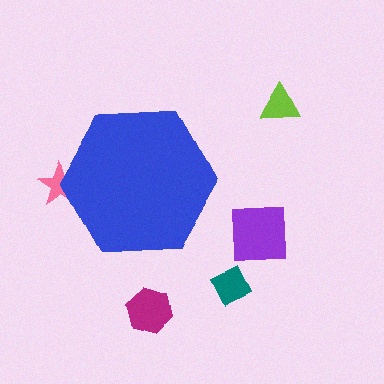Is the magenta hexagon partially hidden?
No, the magenta hexagon is fully visible.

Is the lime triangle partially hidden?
No, the lime triangle is fully visible.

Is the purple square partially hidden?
No, the purple square is fully visible.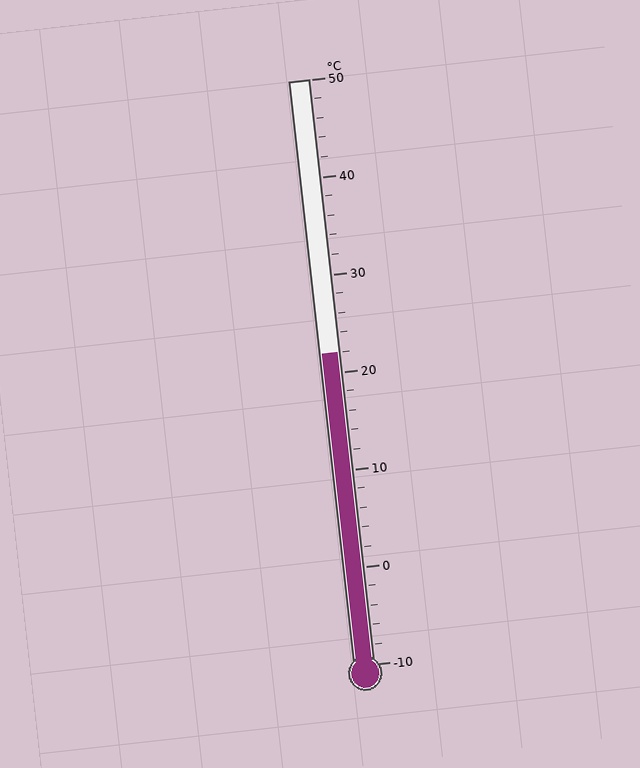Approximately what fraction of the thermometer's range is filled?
The thermometer is filled to approximately 55% of its range.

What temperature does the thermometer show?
The thermometer shows approximately 22°C.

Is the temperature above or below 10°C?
The temperature is above 10°C.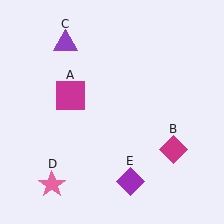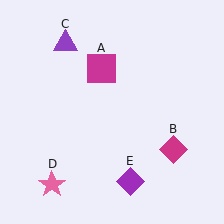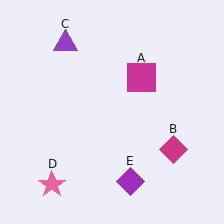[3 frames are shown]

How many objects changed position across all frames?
1 object changed position: magenta square (object A).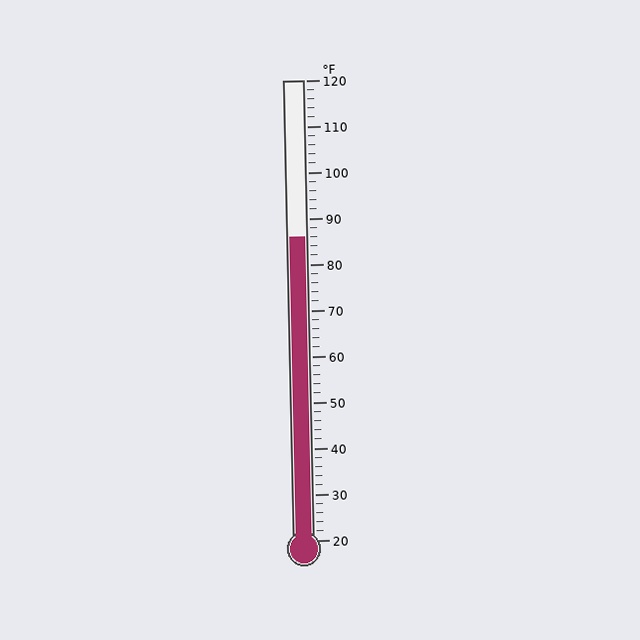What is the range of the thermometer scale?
The thermometer scale ranges from 20°F to 120°F.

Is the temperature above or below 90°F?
The temperature is below 90°F.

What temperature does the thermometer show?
The thermometer shows approximately 86°F.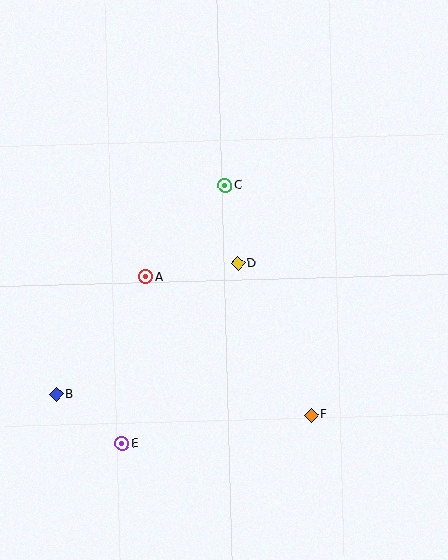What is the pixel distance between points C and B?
The distance between C and B is 269 pixels.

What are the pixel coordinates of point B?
Point B is at (56, 394).